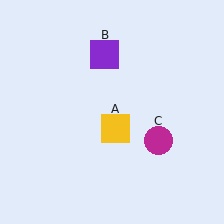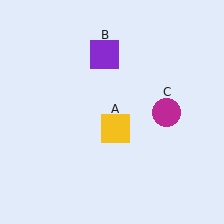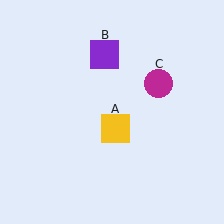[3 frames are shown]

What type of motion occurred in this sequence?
The magenta circle (object C) rotated counterclockwise around the center of the scene.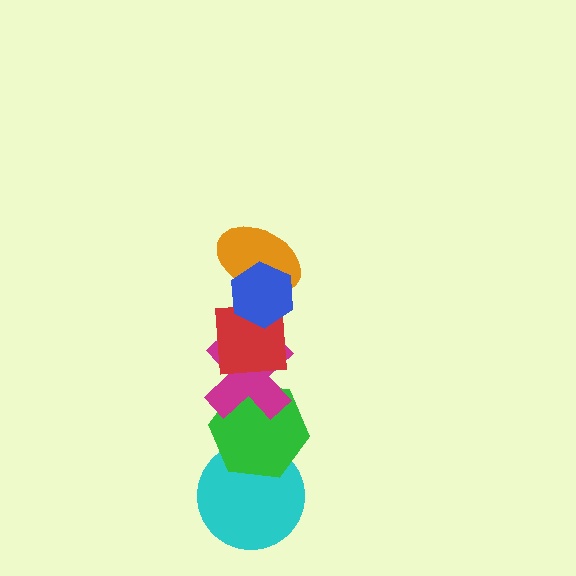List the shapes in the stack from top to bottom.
From top to bottom: the blue hexagon, the orange ellipse, the red square, the magenta cross, the green hexagon, the cyan circle.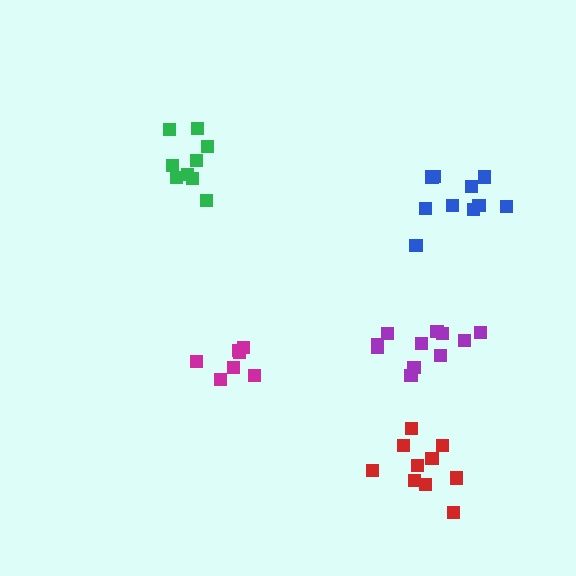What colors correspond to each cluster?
The clusters are colored: magenta, green, purple, blue, red.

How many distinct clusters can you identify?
There are 5 distinct clusters.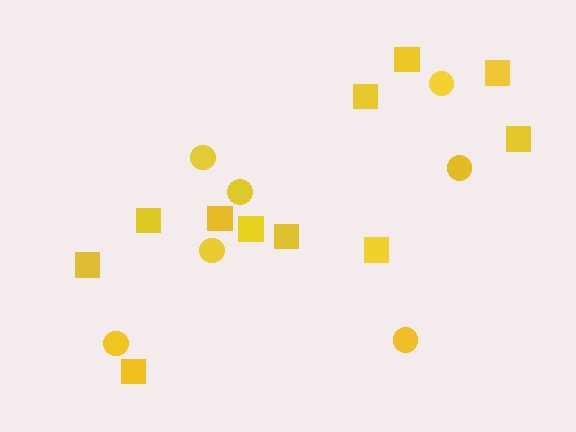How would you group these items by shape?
There are 2 groups: one group of squares (11) and one group of circles (7).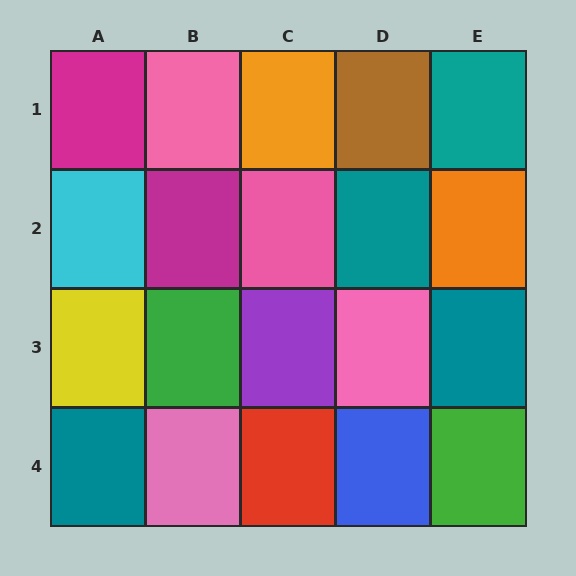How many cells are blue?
1 cell is blue.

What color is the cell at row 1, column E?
Teal.